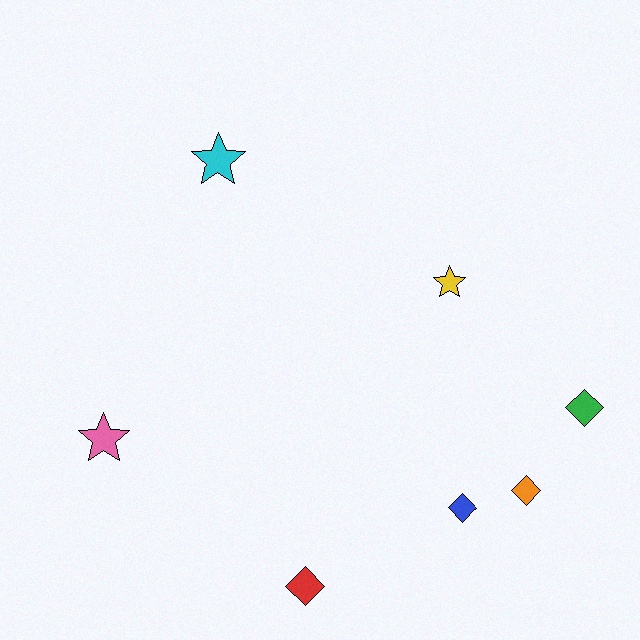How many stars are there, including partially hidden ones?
There are 3 stars.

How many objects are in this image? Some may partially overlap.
There are 7 objects.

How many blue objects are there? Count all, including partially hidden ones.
There is 1 blue object.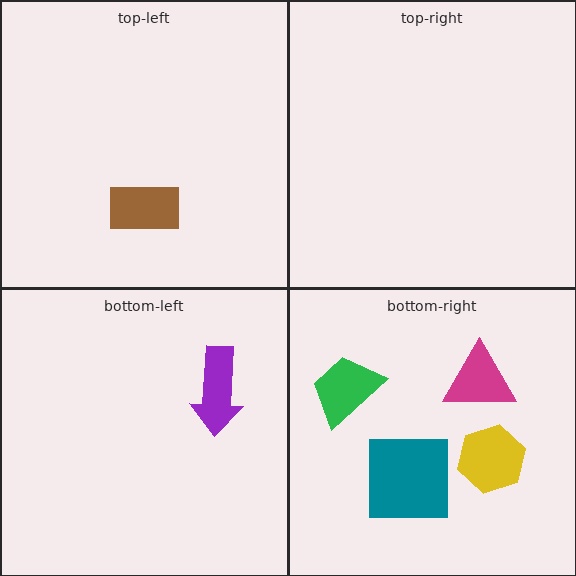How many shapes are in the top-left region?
1.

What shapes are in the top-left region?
The brown rectangle.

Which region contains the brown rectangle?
The top-left region.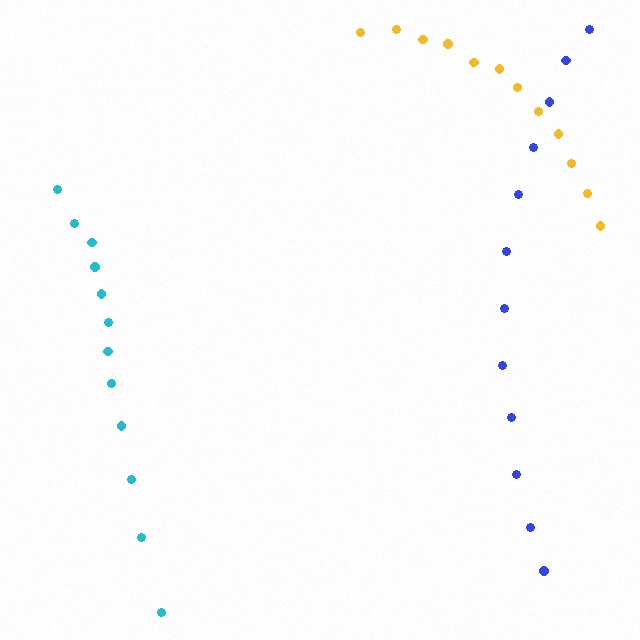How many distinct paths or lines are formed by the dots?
There are 3 distinct paths.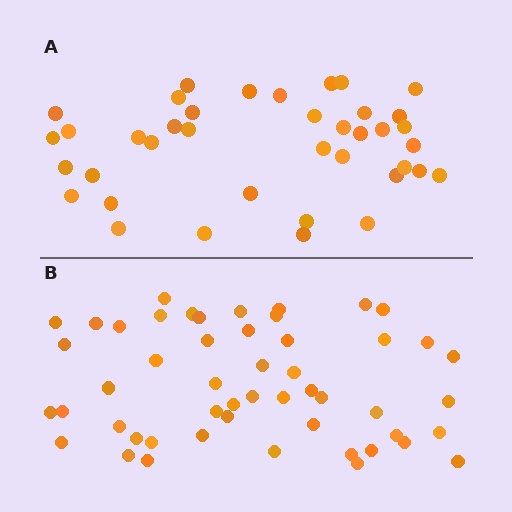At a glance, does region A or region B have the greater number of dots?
Region B (the bottom region) has more dots.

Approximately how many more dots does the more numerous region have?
Region B has roughly 12 or so more dots than region A.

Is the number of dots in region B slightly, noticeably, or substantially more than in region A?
Region B has noticeably more, but not dramatically so. The ratio is roughly 1.3 to 1.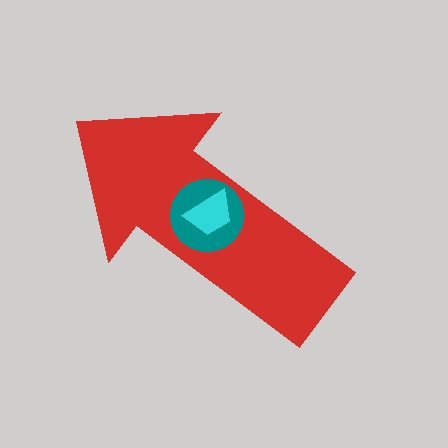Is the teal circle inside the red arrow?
Yes.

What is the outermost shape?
The red arrow.